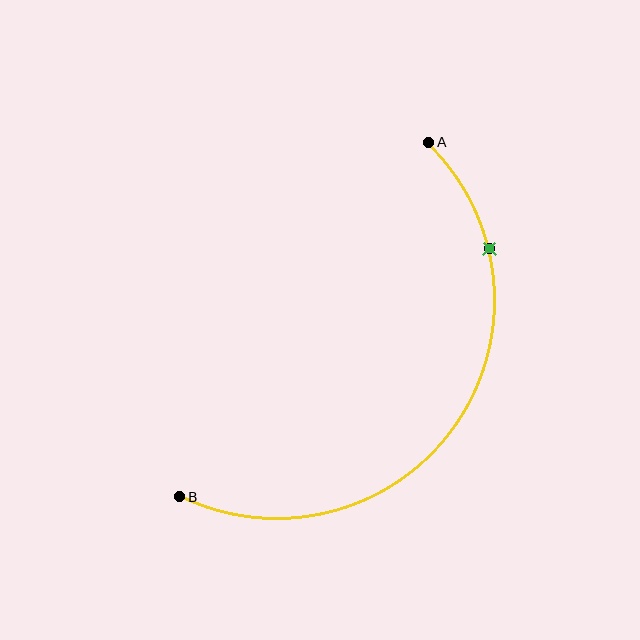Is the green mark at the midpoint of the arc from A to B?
No. The green mark lies on the arc but is closer to endpoint A. The arc midpoint would be at the point on the curve equidistant along the arc from both A and B.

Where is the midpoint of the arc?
The arc midpoint is the point on the curve farthest from the straight line joining A and B. It sits below and to the right of that line.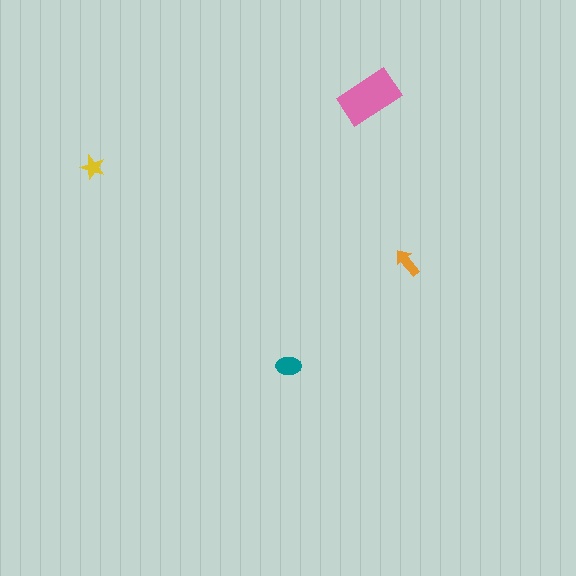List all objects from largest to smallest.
The pink rectangle, the teal ellipse, the orange arrow, the yellow star.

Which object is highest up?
The pink rectangle is topmost.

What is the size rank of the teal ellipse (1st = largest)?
2nd.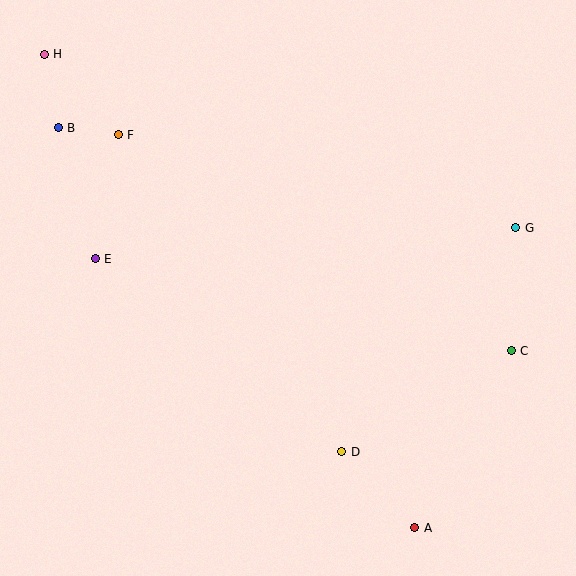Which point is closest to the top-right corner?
Point G is closest to the top-right corner.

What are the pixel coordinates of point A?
Point A is at (415, 528).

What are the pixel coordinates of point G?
Point G is at (516, 228).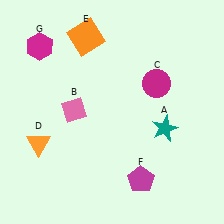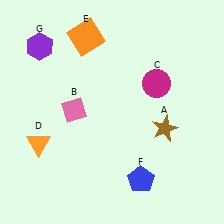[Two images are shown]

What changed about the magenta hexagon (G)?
In Image 1, G is magenta. In Image 2, it changed to purple.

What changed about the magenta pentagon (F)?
In Image 1, F is magenta. In Image 2, it changed to blue.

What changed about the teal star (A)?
In Image 1, A is teal. In Image 2, it changed to brown.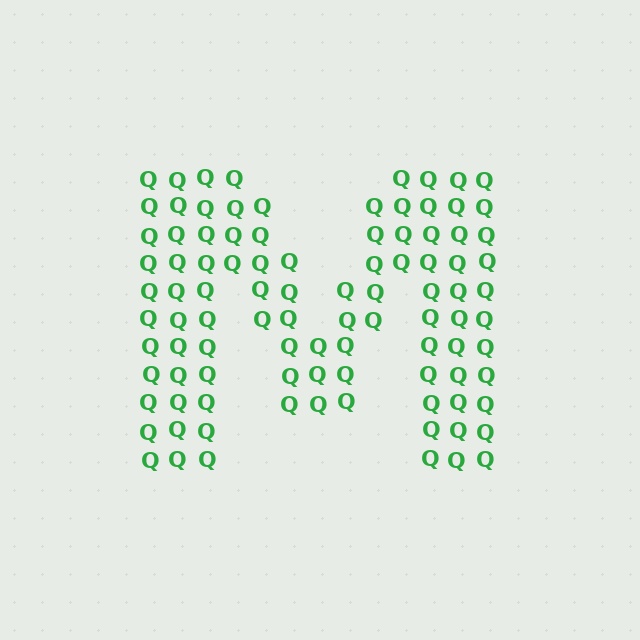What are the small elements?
The small elements are letter Q's.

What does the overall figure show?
The overall figure shows the letter M.